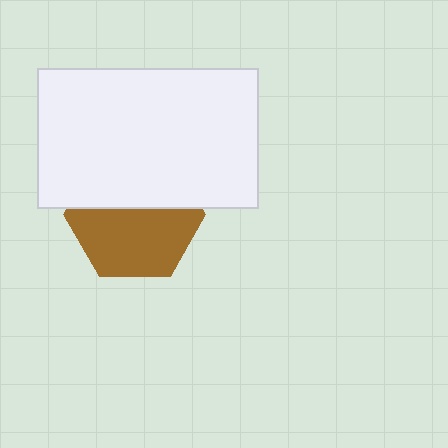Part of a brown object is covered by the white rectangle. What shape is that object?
It is a hexagon.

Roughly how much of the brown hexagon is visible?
About half of it is visible (roughly 56%).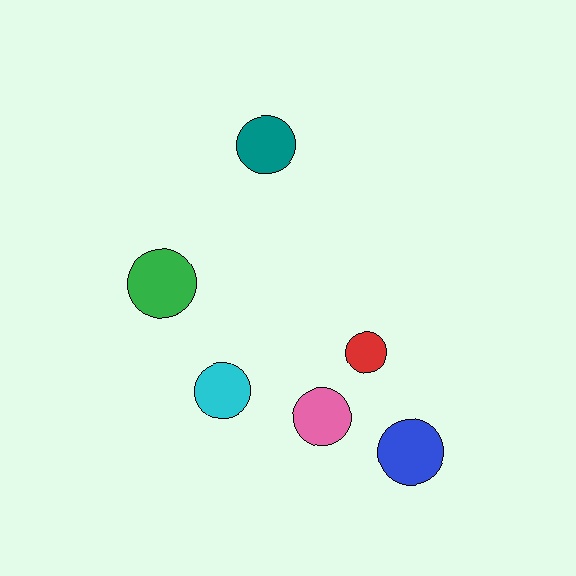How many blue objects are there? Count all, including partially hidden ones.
There is 1 blue object.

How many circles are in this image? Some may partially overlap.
There are 6 circles.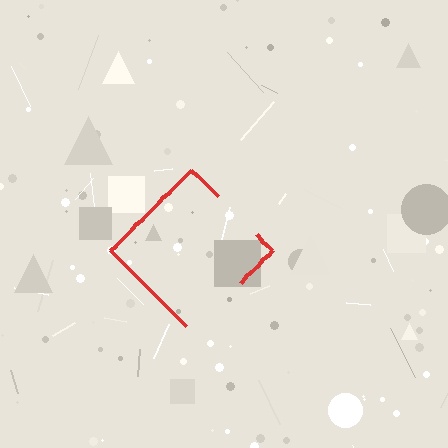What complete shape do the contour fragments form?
The contour fragments form a diamond.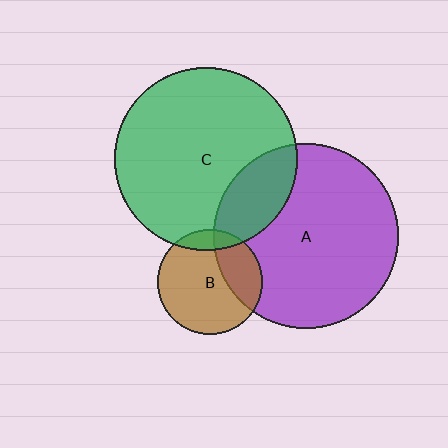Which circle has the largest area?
Circle A (purple).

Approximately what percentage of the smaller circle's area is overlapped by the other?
Approximately 20%.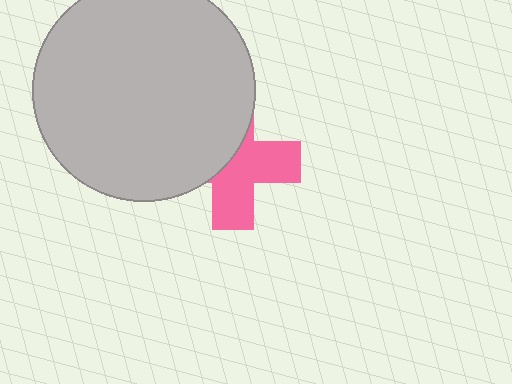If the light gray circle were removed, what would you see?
You would see the complete pink cross.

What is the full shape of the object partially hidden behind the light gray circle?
The partially hidden object is a pink cross.